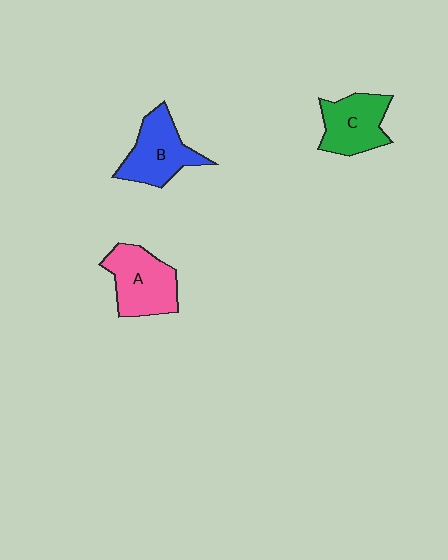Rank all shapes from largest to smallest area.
From largest to smallest: A (pink), B (blue), C (green).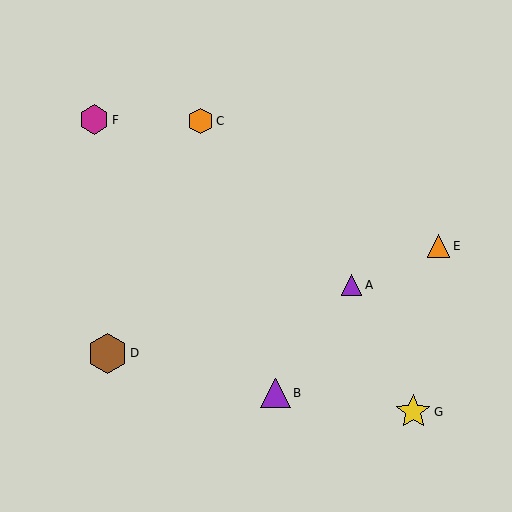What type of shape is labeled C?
Shape C is an orange hexagon.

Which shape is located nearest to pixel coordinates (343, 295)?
The purple triangle (labeled A) at (352, 285) is nearest to that location.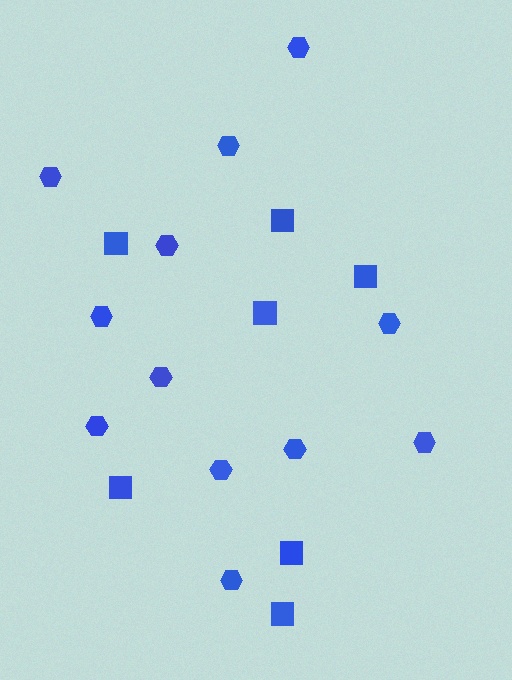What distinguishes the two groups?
There are 2 groups: one group of squares (7) and one group of hexagons (12).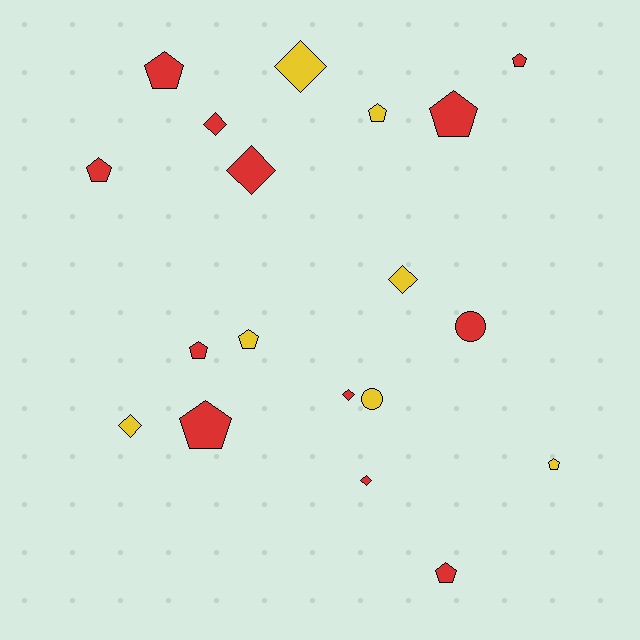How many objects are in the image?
There are 19 objects.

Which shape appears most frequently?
Pentagon, with 10 objects.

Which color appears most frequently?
Red, with 12 objects.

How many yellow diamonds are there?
There are 3 yellow diamonds.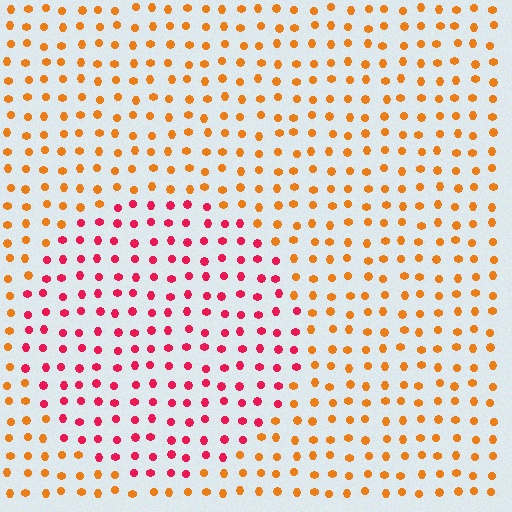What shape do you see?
I see a circle.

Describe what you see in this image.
The image is filled with small orange elements in a uniform arrangement. A circle-shaped region is visible where the elements are tinted to a slightly different hue, forming a subtle color boundary.